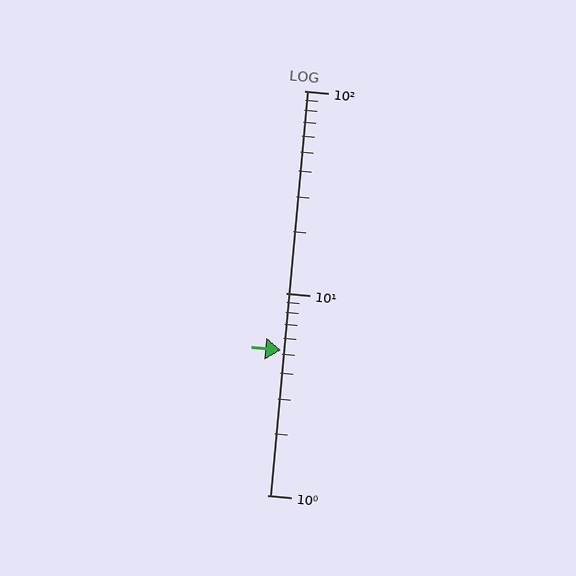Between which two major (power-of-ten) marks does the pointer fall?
The pointer is between 1 and 10.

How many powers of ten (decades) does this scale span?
The scale spans 2 decades, from 1 to 100.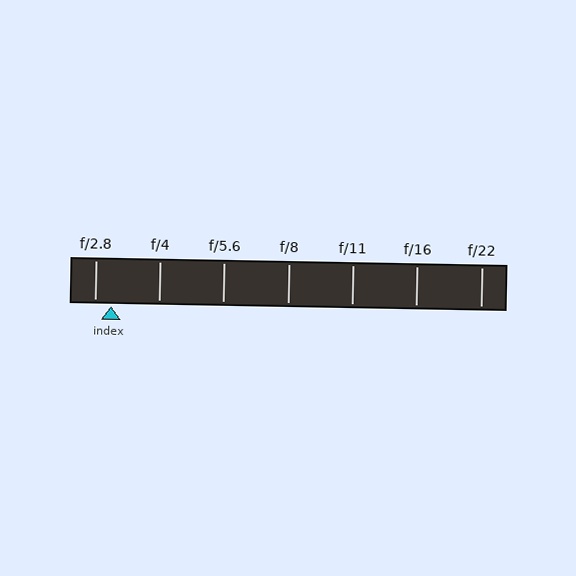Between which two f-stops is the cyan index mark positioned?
The index mark is between f/2.8 and f/4.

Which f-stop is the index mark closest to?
The index mark is closest to f/2.8.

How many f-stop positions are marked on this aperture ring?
There are 7 f-stop positions marked.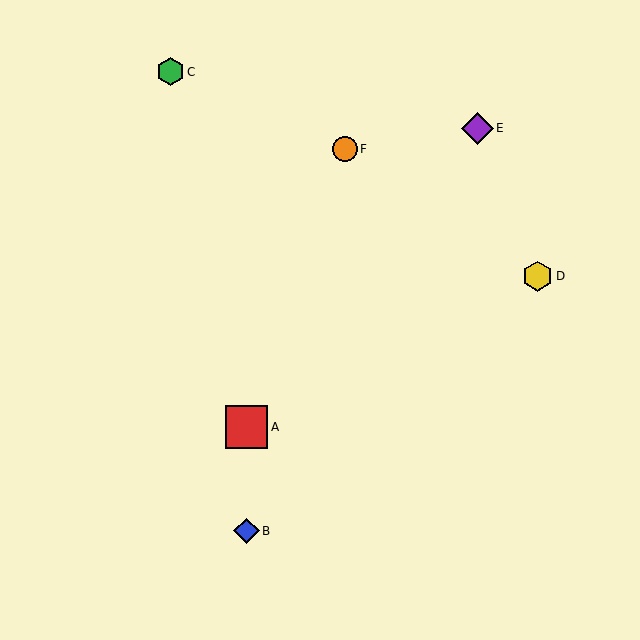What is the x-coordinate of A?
Object A is at x≈247.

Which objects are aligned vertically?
Objects A, B are aligned vertically.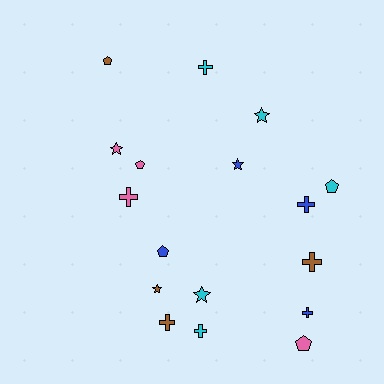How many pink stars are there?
There is 1 pink star.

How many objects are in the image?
There are 17 objects.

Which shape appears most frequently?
Cross, with 7 objects.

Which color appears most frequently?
Cyan, with 5 objects.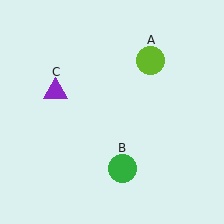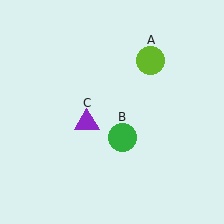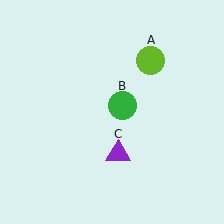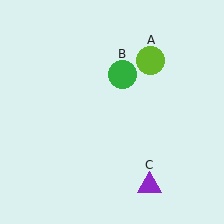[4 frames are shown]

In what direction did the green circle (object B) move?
The green circle (object B) moved up.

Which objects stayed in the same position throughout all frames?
Lime circle (object A) remained stationary.